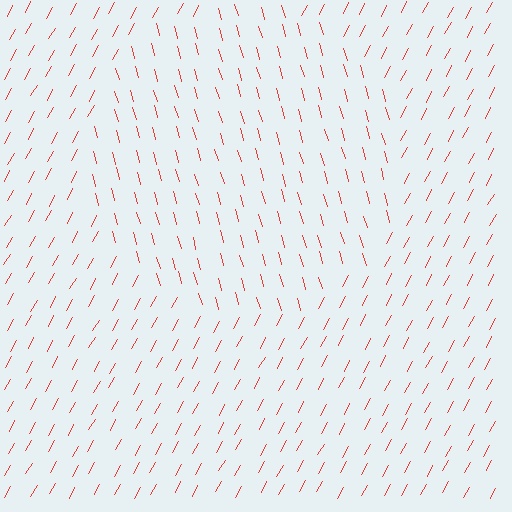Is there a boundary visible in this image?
Yes, there is a texture boundary formed by a change in line orientation.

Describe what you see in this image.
The image is filled with small red line segments. A circle region in the image has lines oriented differently from the surrounding lines, creating a visible texture boundary.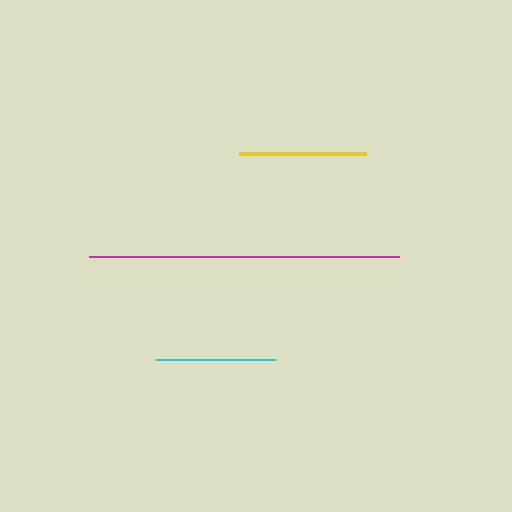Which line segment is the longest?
The magenta line is the longest at approximately 310 pixels.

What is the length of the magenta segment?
The magenta segment is approximately 310 pixels long.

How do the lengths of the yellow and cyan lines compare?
The yellow and cyan lines are approximately the same length.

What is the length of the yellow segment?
The yellow segment is approximately 127 pixels long.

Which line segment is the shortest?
The cyan line is the shortest at approximately 119 pixels.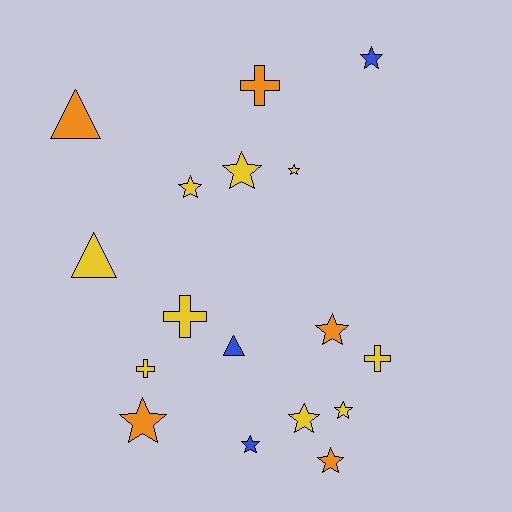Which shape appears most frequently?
Star, with 10 objects.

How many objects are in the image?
There are 17 objects.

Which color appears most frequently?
Yellow, with 9 objects.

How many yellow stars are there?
There are 5 yellow stars.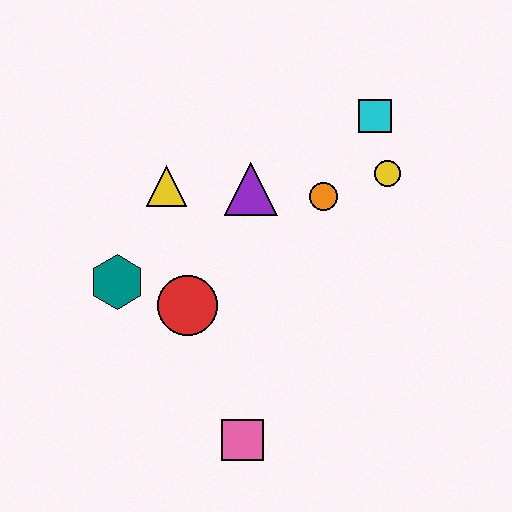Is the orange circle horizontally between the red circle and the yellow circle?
Yes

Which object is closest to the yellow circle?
The cyan square is closest to the yellow circle.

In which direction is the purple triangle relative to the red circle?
The purple triangle is above the red circle.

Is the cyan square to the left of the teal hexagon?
No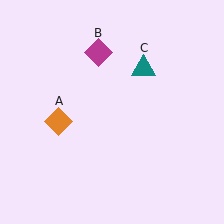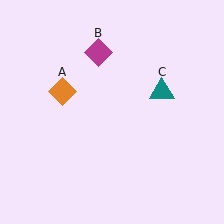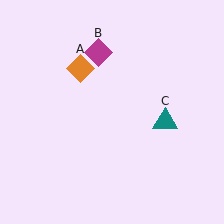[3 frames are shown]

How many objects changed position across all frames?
2 objects changed position: orange diamond (object A), teal triangle (object C).